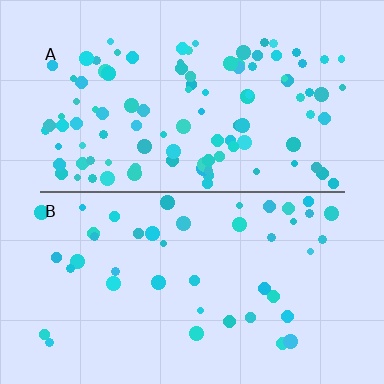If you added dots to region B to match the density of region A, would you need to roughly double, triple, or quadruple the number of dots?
Approximately double.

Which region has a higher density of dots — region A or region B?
A (the top).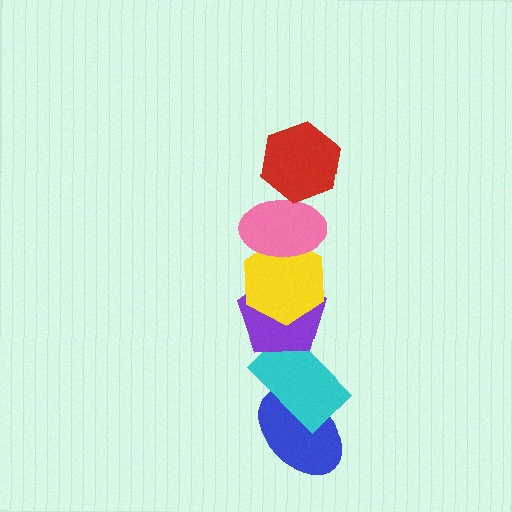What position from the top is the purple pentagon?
The purple pentagon is 4th from the top.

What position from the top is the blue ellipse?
The blue ellipse is 6th from the top.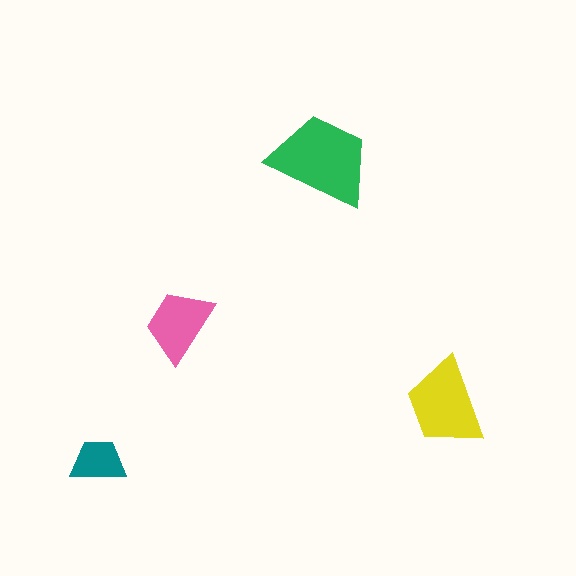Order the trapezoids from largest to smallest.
the green one, the yellow one, the pink one, the teal one.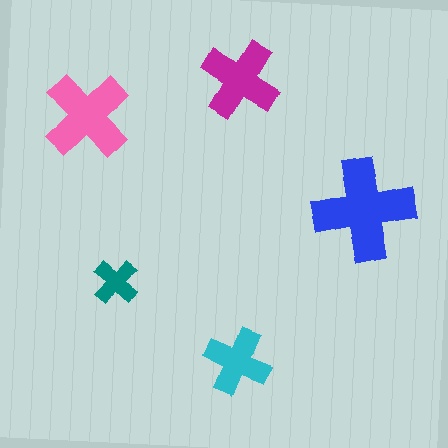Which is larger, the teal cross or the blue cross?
The blue one.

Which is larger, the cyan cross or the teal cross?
The cyan one.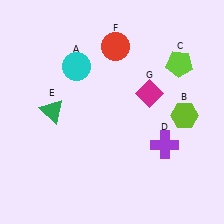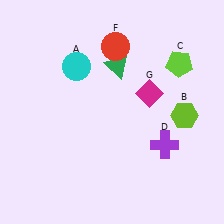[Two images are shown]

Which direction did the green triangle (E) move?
The green triangle (E) moved right.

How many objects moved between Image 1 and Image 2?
1 object moved between the two images.